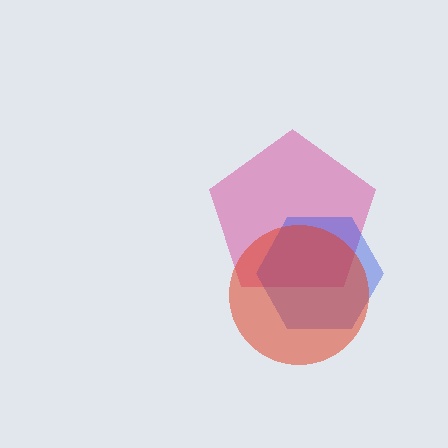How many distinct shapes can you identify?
There are 3 distinct shapes: a magenta pentagon, a blue hexagon, a red circle.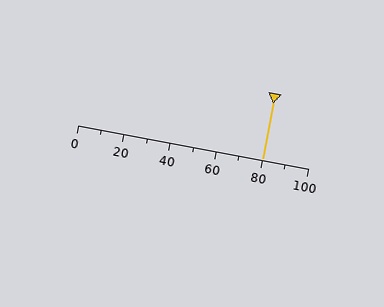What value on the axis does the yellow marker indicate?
The marker indicates approximately 80.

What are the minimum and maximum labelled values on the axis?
The axis runs from 0 to 100.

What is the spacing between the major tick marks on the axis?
The major ticks are spaced 20 apart.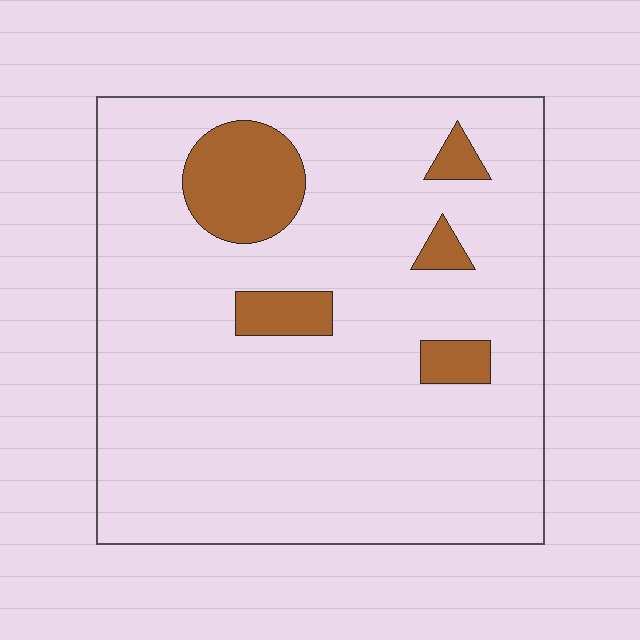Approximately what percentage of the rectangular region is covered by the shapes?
Approximately 10%.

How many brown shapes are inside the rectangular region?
5.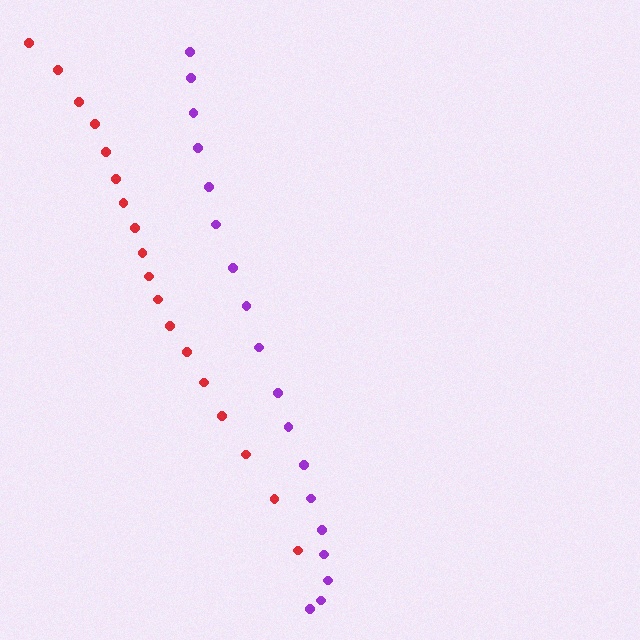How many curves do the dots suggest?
There are 2 distinct paths.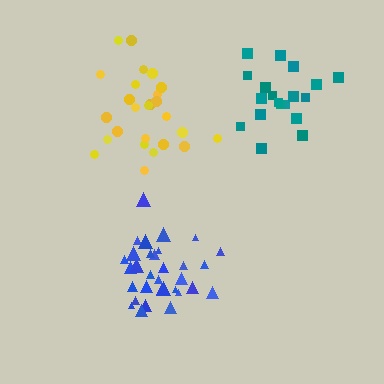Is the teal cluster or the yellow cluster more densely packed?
Teal.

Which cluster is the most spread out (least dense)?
Yellow.